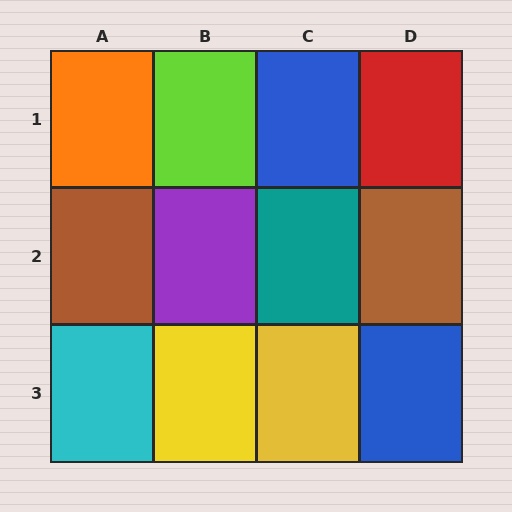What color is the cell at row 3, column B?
Yellow.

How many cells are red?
1 cell is red.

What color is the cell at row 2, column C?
Teal.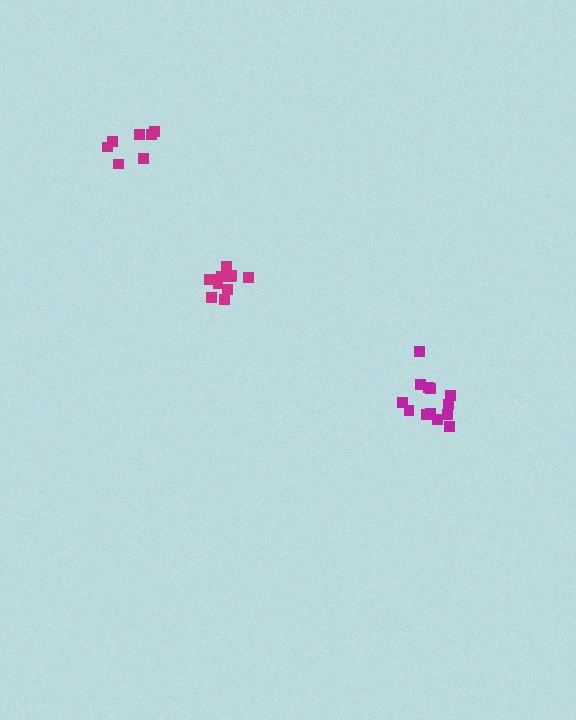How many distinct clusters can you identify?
There are 3 distinct clusters.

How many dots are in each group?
Group 1: 13 dots, Group 2: 7 dots, Group 3: 11 dots (31 total).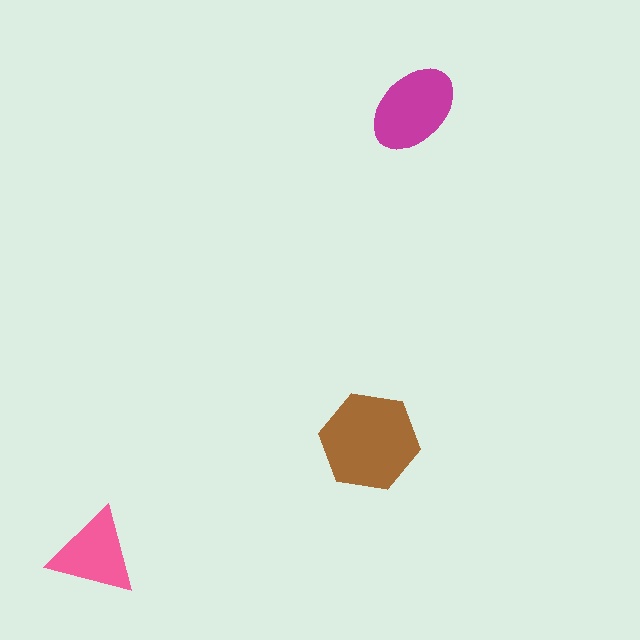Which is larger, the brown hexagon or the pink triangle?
The brown hexagon.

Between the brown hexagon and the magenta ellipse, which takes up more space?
The brown hexagon.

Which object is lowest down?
The pink triangle is bottommost.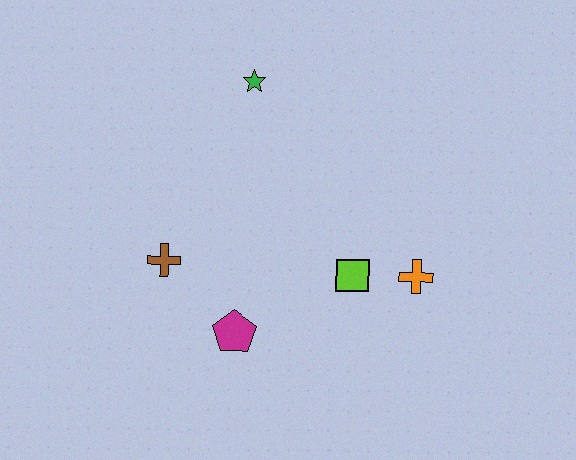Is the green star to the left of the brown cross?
No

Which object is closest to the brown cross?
The magenta pentagon is closest to the brown cross.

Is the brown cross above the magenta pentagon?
Yes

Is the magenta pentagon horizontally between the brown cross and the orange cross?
Yes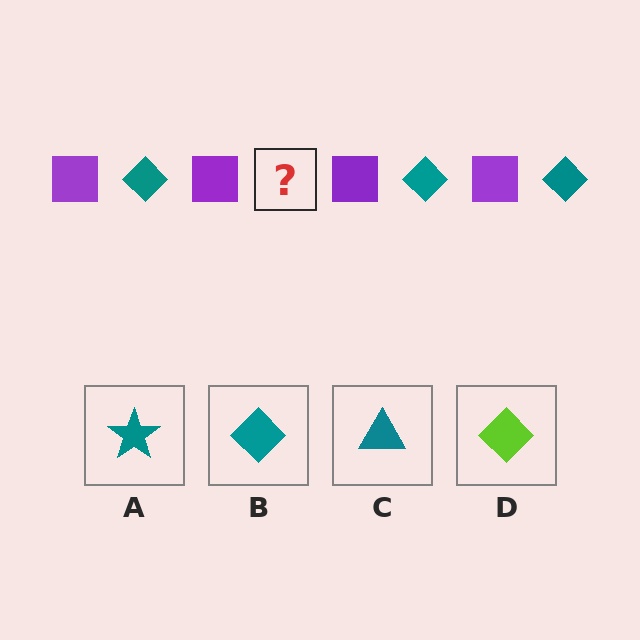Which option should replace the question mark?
Option B.